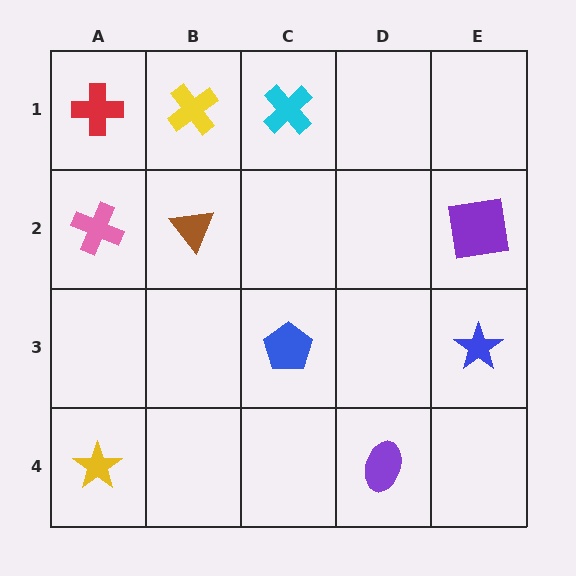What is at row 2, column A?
A pink cross.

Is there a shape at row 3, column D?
No, that cell is empty.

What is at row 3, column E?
A blue star.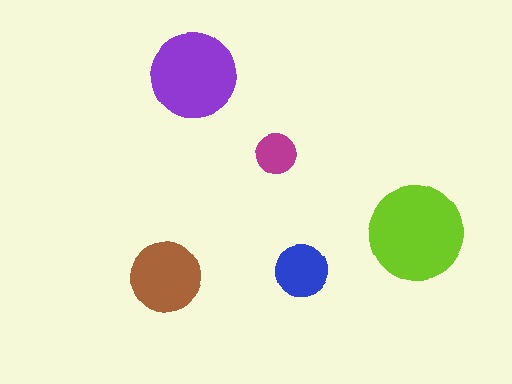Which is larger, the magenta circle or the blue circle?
The blue one.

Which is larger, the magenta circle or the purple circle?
The purple one.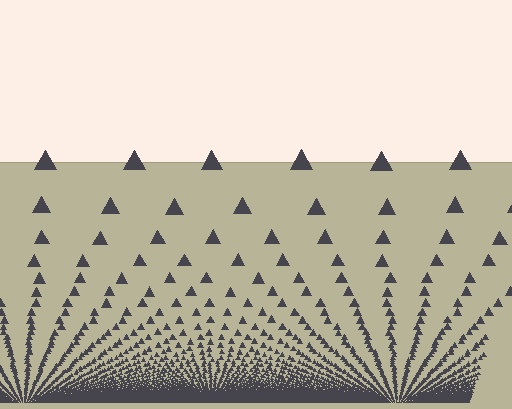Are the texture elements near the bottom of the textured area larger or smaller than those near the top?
Smaller. The gradient is inverted — elements near the bottom are smaller and denser.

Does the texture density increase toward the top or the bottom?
Density increases toward the bottom.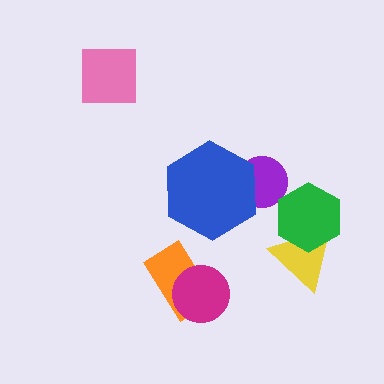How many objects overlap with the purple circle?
1 object overlaps with the purple circle.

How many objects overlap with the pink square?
0 objects overlap with the pink square.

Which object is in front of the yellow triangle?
The green hexagon is in front of the yellow triangle.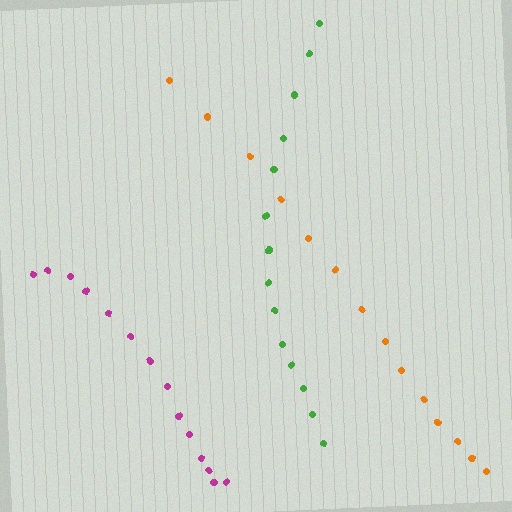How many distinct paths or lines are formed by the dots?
There are 3 distinct paths.